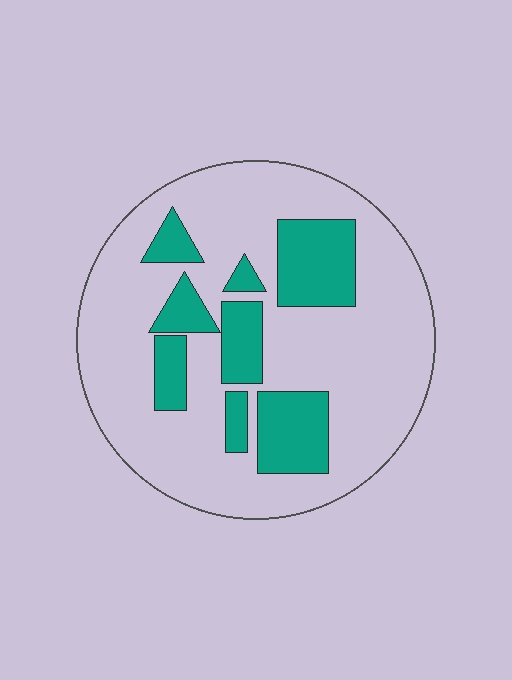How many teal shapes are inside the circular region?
8.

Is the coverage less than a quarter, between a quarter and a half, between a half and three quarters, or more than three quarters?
Less than a quarter.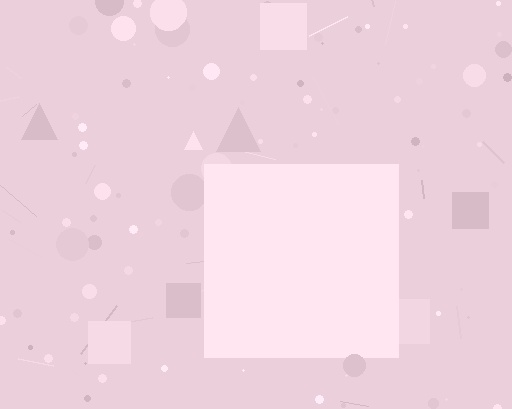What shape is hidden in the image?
A square is hidden in the image.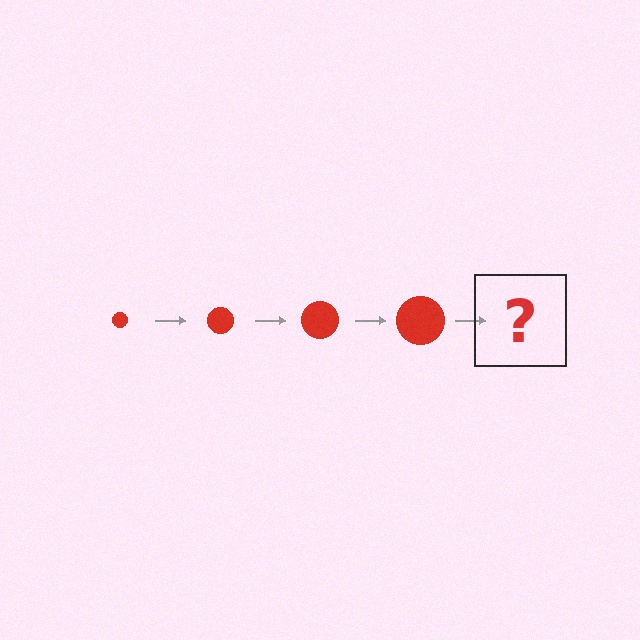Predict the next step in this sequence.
The next step is a red circle, larger than the previous one.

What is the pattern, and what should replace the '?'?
The pattern is that the circle gets progressively larger each step. The '?' should be a red circle, larger than the previous one.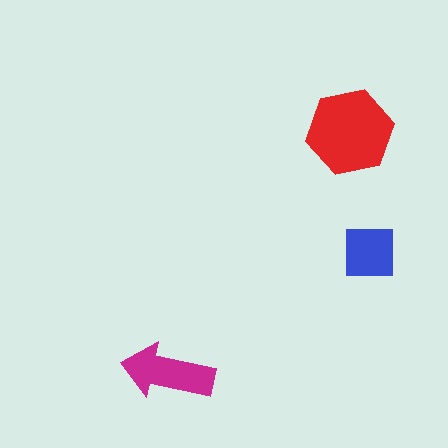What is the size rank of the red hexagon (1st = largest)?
1st.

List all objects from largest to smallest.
The red hexagon, the magenta arrow, the blue square.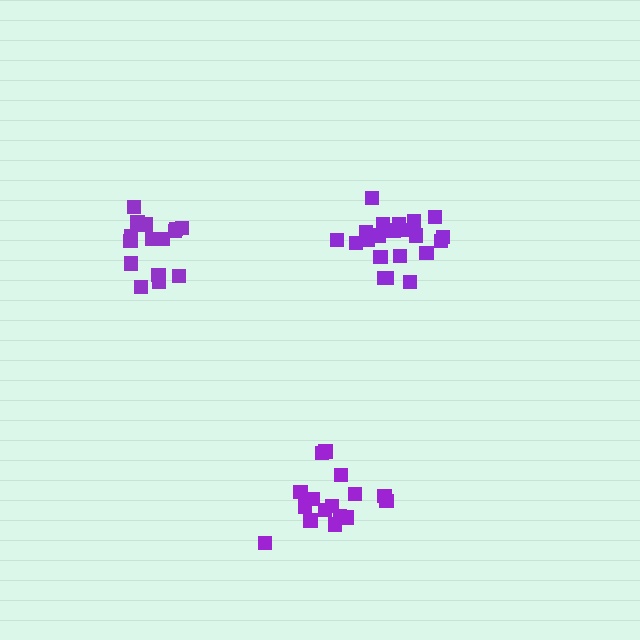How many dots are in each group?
Group 1: 16 dots, Group 2: 21 dots, Group 3: 16 dots (53 total).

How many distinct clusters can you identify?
There are 3 distinct clusters.